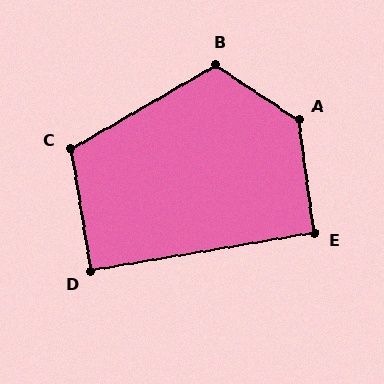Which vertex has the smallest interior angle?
D, at approximately 90 degrees.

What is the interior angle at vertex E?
Approximately 92 degrees (approximately right).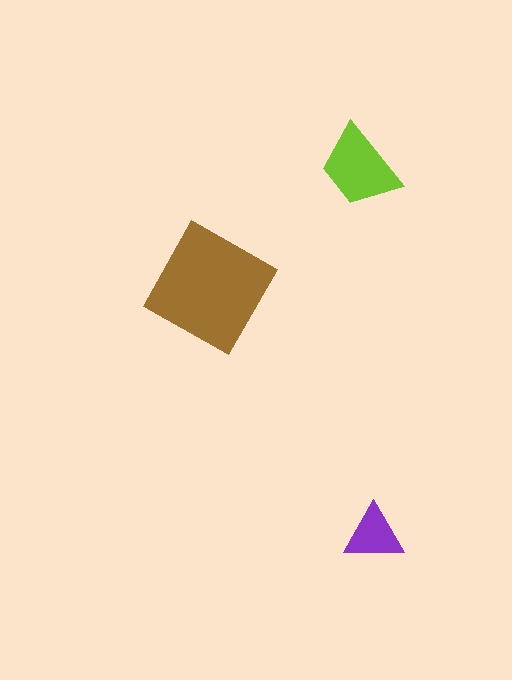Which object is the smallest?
The purple triangle.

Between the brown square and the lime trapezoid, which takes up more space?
The brown square.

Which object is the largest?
The brown square.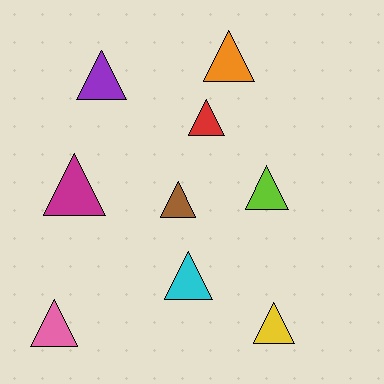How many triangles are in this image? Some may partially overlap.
There are 9 triangles.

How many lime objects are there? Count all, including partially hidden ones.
There is 1 lime object.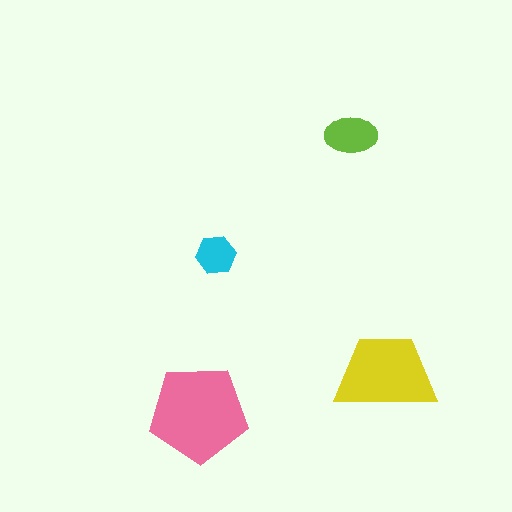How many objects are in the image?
There are 4 objects in the image.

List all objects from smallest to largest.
The cyan hexagon, the lime ellipse, the yellow trapezoid, the pink pentagon.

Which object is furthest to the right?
The yellow trapezoid is rightmost.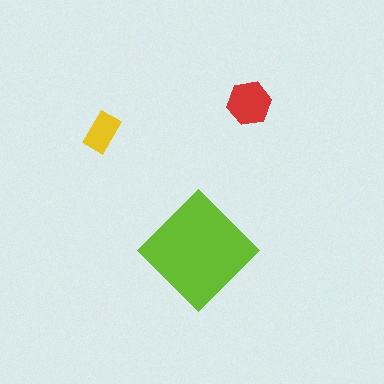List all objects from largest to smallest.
The lime diamond, the red hexagon, the yellow rectangle.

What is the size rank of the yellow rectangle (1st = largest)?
3rd.